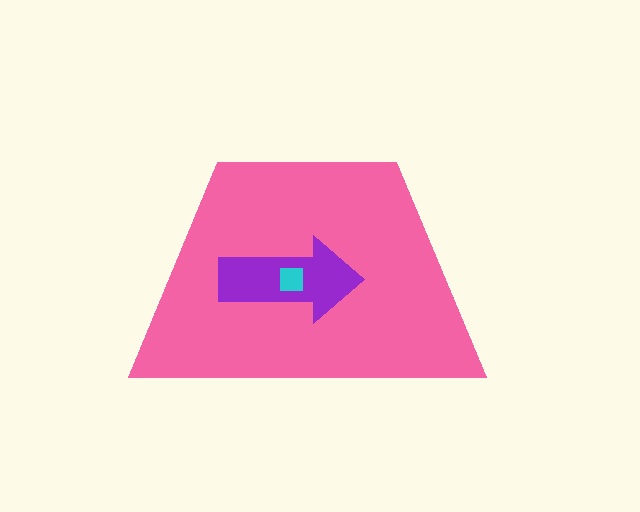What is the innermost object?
The cyan square.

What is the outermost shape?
The pink trapezoid.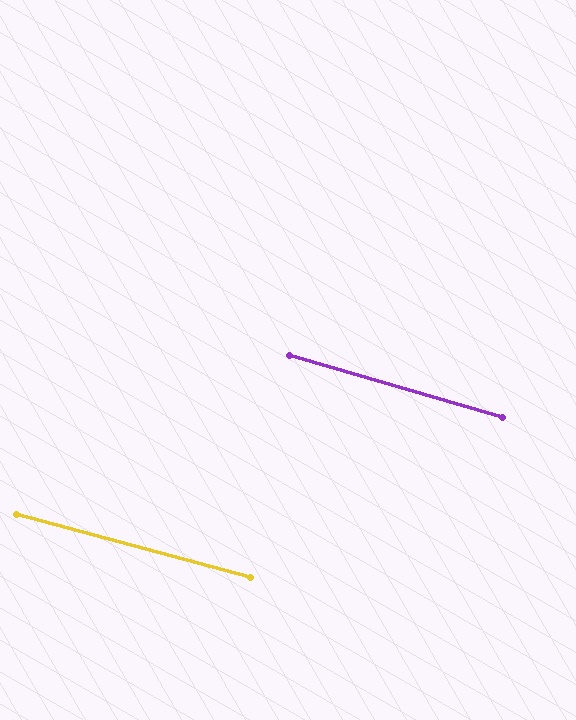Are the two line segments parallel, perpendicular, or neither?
Parallel — their directions differ by only 1.3°.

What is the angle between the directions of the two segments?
Approximately 1 degree.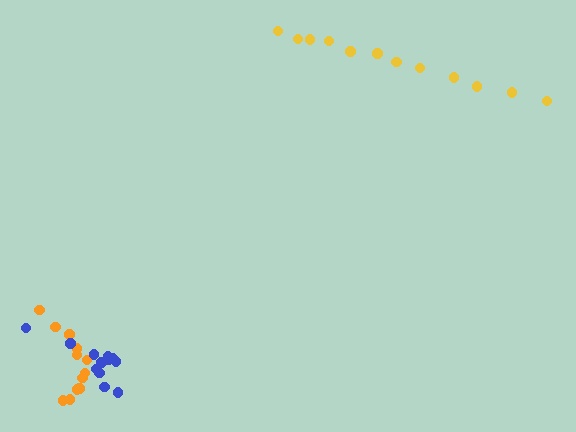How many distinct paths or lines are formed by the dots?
There are 3 distinct paths.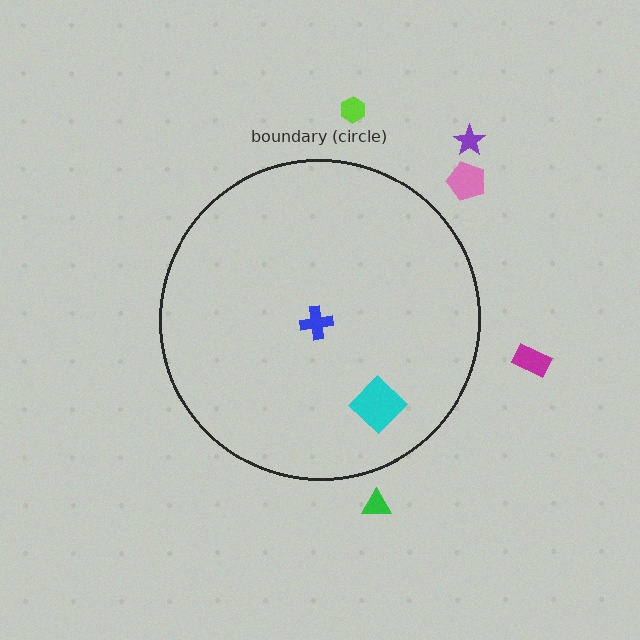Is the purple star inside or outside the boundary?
Outside.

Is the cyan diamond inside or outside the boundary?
Inside.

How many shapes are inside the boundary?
2 inside, 5 outside.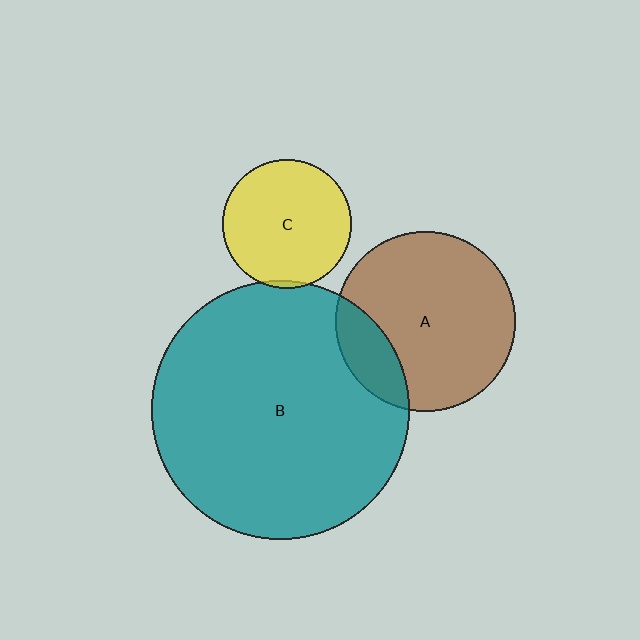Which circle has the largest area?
Circle B (teal).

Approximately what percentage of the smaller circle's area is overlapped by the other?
Approximately 20%.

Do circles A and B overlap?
Yes.